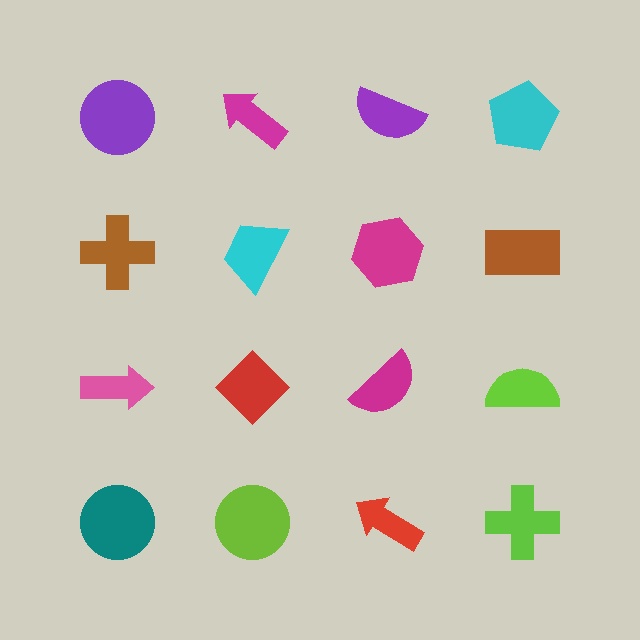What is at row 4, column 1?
A teal circle.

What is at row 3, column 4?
A lime semicircle.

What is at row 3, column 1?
A pink arrow.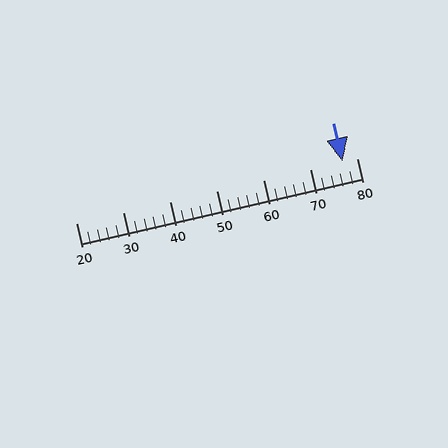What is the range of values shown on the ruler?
The ruler shows values from 20 to 80.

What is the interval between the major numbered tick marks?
The major tick marks are spaced 10 units apart.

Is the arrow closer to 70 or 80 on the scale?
The arrow is closer to 80.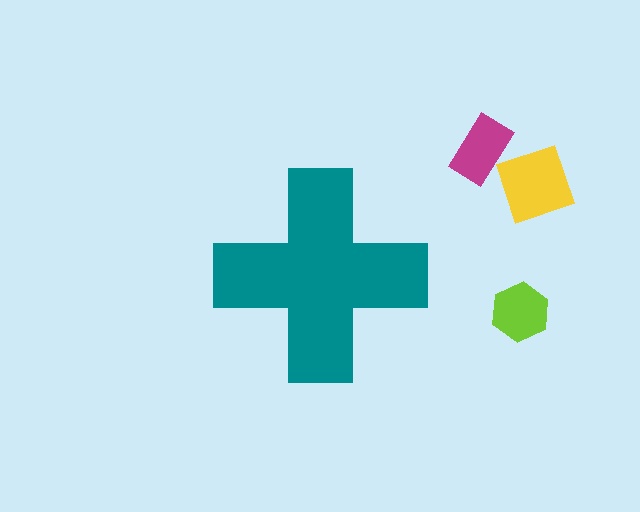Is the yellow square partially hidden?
No, the yellow square is fully visible.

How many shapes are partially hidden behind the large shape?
0 shapes are partially hidden.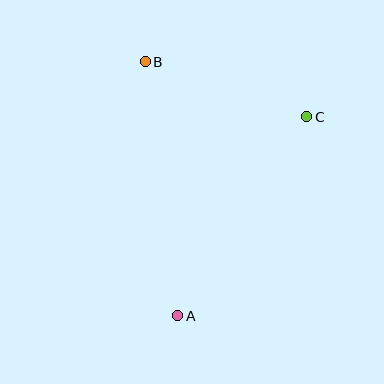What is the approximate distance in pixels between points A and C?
The distance between A and C is approximately 237 pixels.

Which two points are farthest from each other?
Points A and B are farthest from each other.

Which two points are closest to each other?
Points B and C are closest to each other.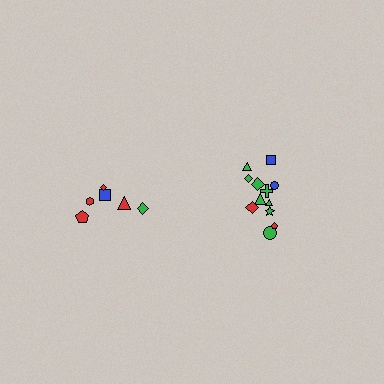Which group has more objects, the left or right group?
The right group.